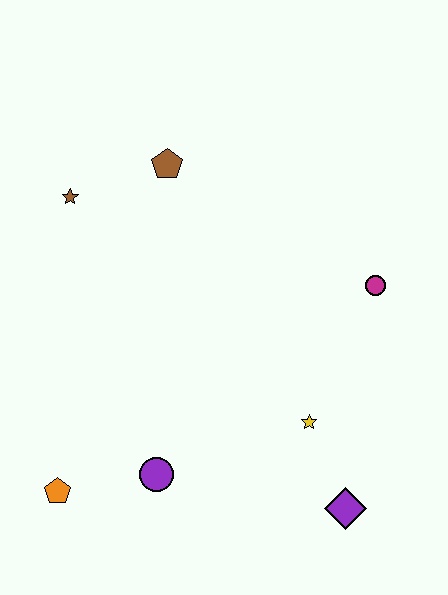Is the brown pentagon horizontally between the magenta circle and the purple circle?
Yes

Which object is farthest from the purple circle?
The brown pentagon is farthest from the purple circle.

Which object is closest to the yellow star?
The purple diamond is closest to the yellow star.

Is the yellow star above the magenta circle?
No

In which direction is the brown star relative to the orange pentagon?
The brown star is above the orange pentagon.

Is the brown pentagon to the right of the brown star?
Yes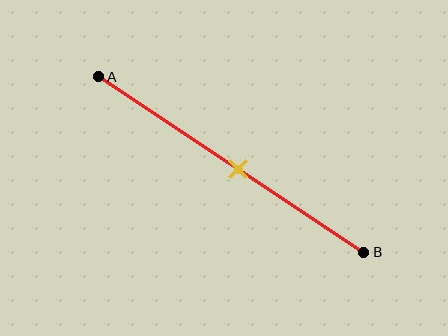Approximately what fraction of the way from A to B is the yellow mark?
The yellow mark is approximately 55% of the way from A to B.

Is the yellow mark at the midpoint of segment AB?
Yes, the mark is approximately at the midpoint.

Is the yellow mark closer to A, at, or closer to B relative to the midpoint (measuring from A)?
The yellow mark is approximately at the midpoint of segment AB.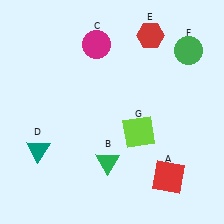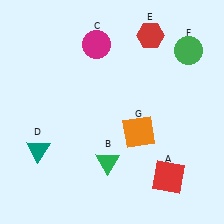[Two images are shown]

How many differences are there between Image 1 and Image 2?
There is 1 difference between the two images.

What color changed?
The square (G) changed from lime in Image 1 to orange in Image 2.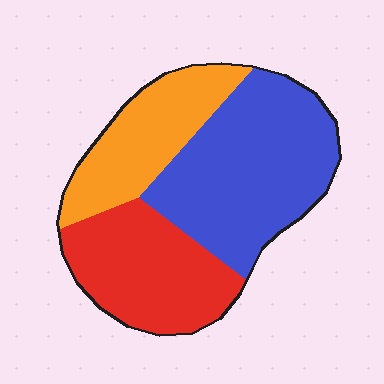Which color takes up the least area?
Orange, at roughly 25%.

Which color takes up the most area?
Blue, at roughly 45%.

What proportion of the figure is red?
Red covers 30% of the figure.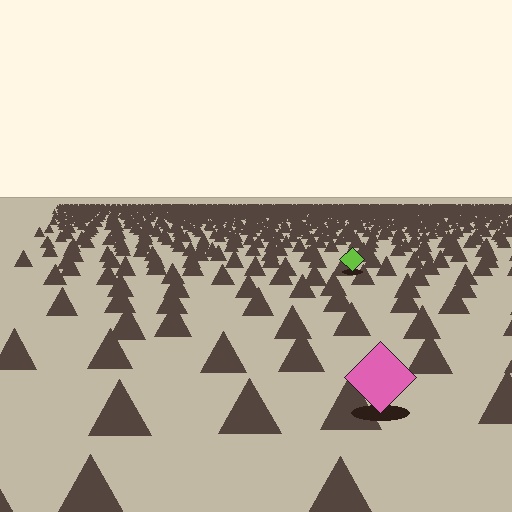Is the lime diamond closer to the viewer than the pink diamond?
No. The pink diamond is closer — you can tell from the texture gradient: the ground texture is coarser near it.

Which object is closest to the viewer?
The pink diamond is closest. The texture marks near it are larger and more spread out.